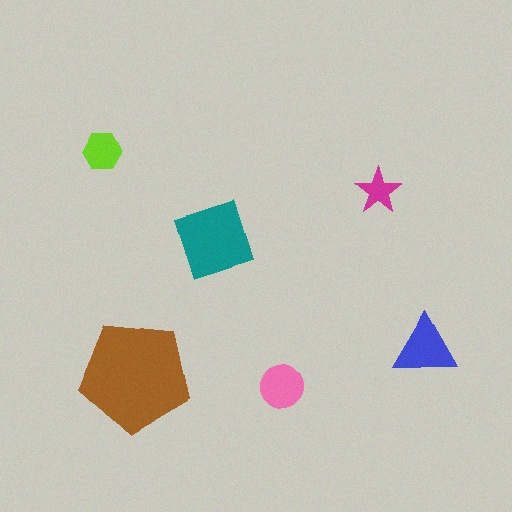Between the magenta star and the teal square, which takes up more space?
The teal square.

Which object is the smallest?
The magenta star.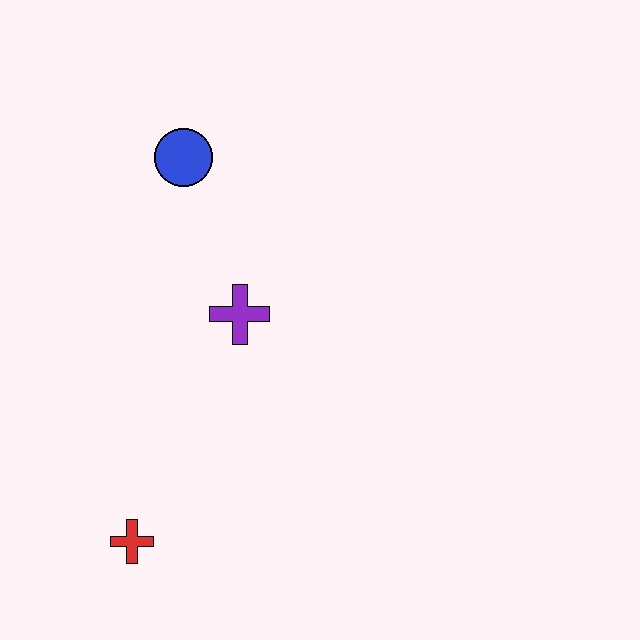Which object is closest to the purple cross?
The blue circle is closest to the purple cross.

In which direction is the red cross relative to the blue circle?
The red cross is below the blue circle.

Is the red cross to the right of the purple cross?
No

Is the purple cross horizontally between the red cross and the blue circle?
No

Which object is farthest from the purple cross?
The red cross is farthest from the purple cross.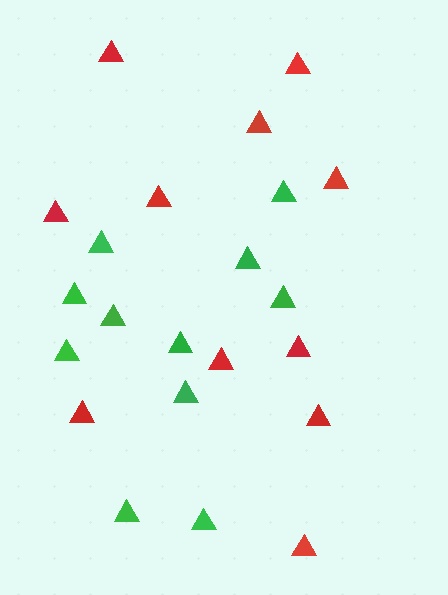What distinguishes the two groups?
There are 2 groups: one group of red triangles (11) and one group of green triangles (11).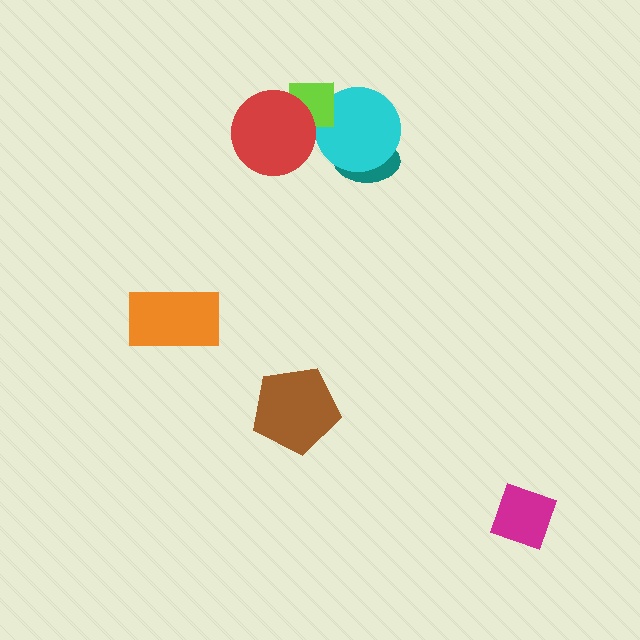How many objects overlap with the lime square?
2 objects overlap with the lime square.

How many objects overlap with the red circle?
1 object overlaps with the red circle.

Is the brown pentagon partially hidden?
No, no other shape covers it.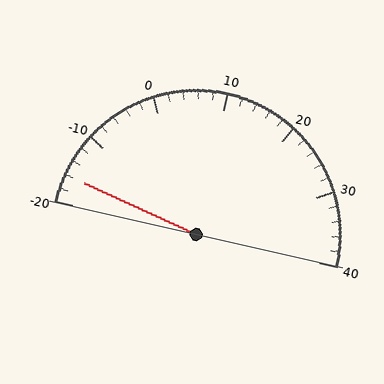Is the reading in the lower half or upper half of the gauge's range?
The reading is in the lower half of the range (-20 to 40).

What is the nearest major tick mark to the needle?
The nearest major tick mark is -20.